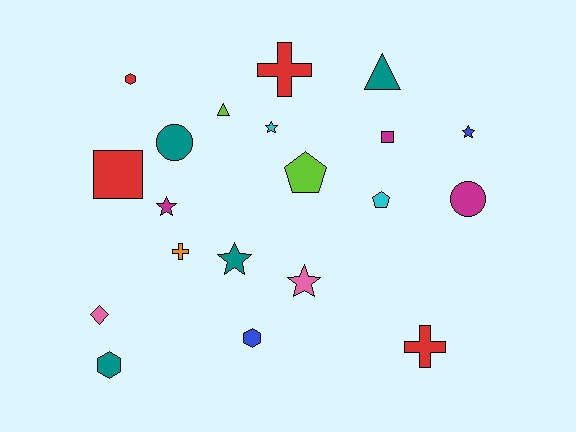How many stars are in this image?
There are 5 stars.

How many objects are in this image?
There are 20 objects.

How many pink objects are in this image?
There are 2 pink objects.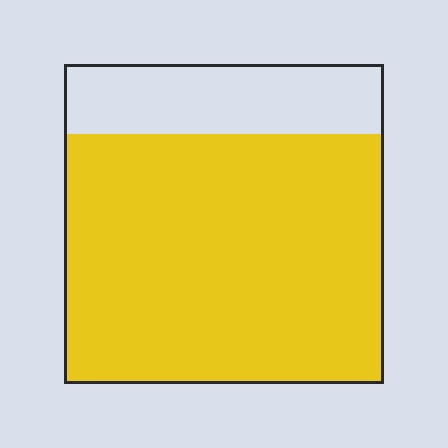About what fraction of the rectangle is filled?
About four fifths (4/5).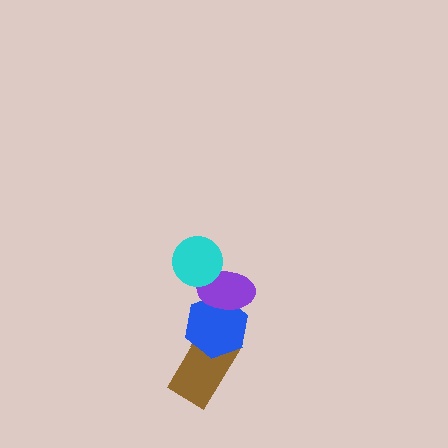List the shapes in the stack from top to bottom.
From top to bottom: the cyan circle, the purple ellipse, the blue hexagon, the brown rectangle.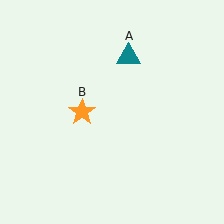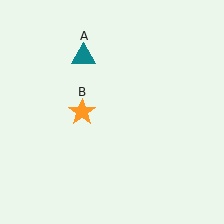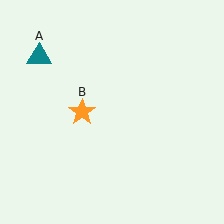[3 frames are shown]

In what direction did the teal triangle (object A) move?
The teal triangle (object A) moved left.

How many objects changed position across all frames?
1 object changed position: teal triangle (object A).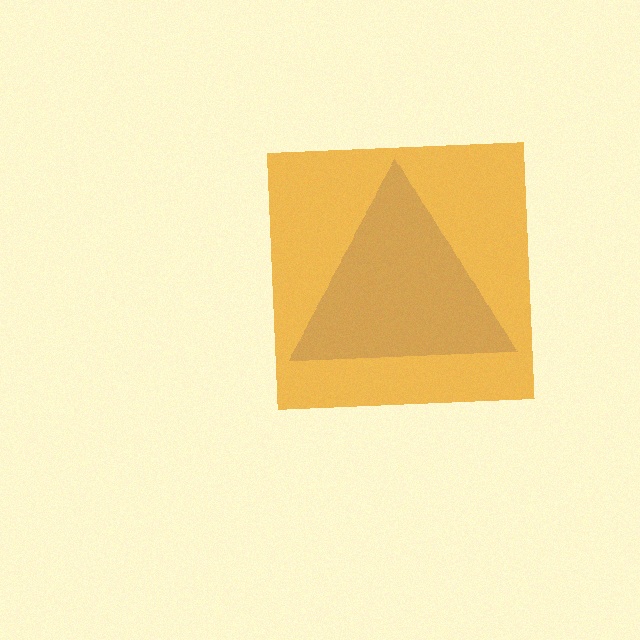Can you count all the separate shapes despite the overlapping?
Yes, there are 2 separate shapes.